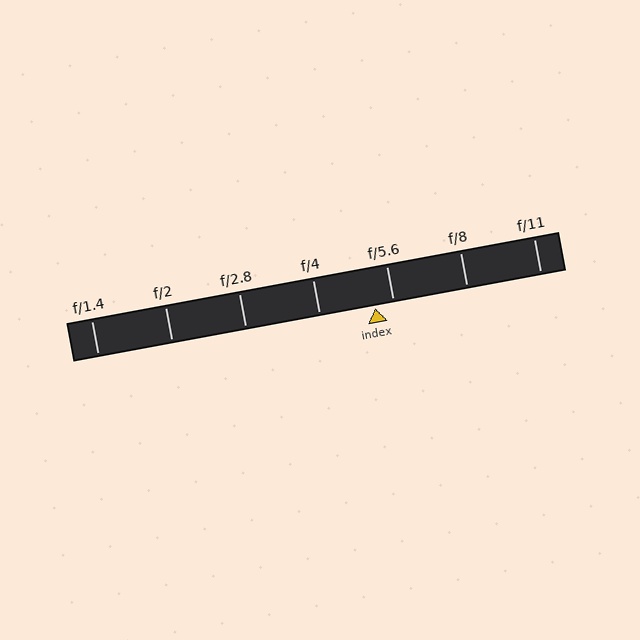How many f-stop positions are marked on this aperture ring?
There are 7 f-stop positions marked.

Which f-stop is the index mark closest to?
The index mark is closest to f/5.6.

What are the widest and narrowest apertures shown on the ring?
The widest aperture shown is f/1.4 and the narrowest is f/11.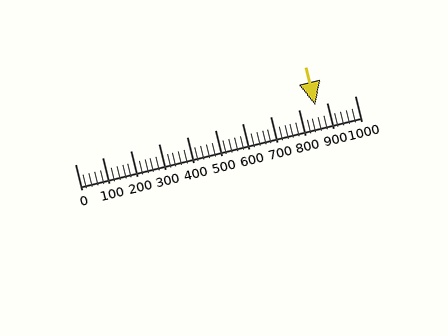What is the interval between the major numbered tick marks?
The major tick marks are spaced 100 units apart.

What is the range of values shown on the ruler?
The ruler shows values from 0 to 1000.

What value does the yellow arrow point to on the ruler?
The yellow arrow points to approximately 860.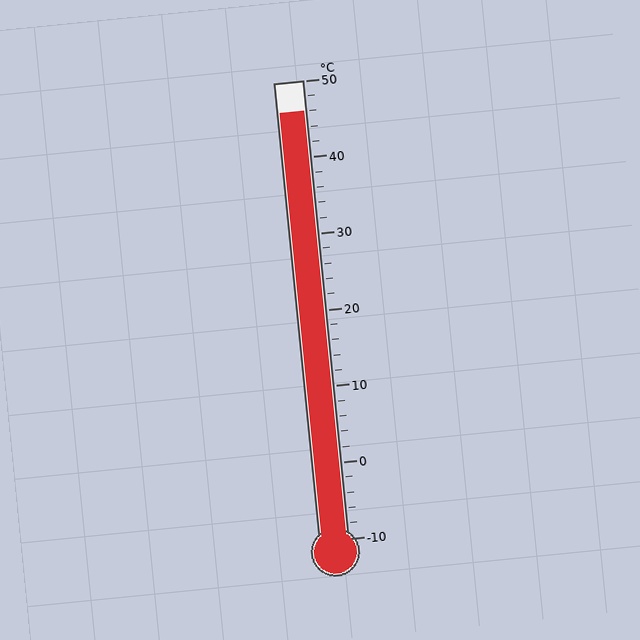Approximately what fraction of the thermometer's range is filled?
The thermometer is filled to approximately 95% of its range.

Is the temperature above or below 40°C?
The temperature is above 40°C.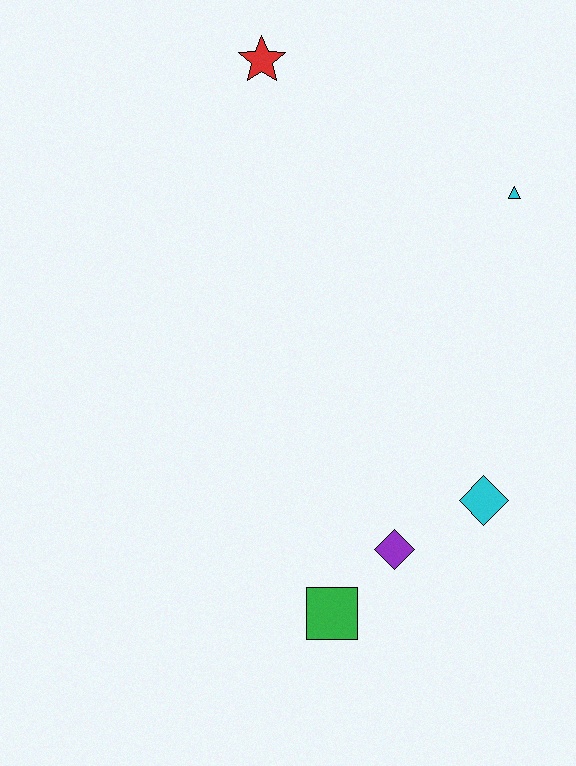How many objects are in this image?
There are 5 objects.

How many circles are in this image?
There are no circles.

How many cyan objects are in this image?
There are 2 cyan objects.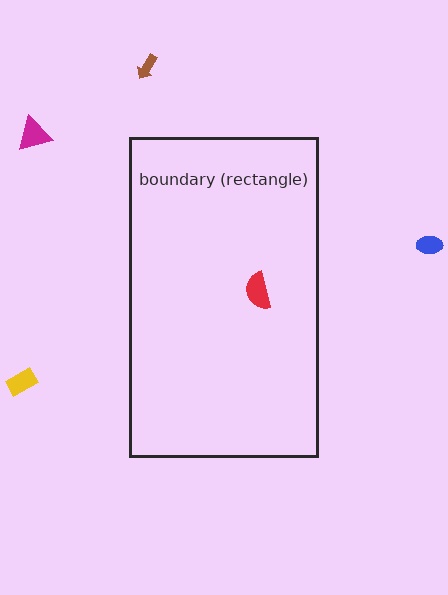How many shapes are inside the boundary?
1 inside, 4 outside.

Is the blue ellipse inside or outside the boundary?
Outside.